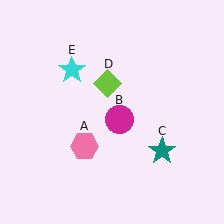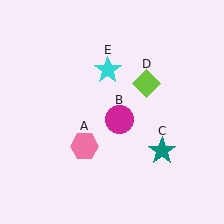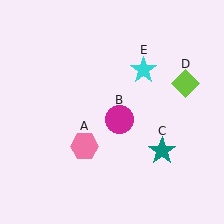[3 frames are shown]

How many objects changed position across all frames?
2 objects changed position: lime diamond (object D), cyan star (object E).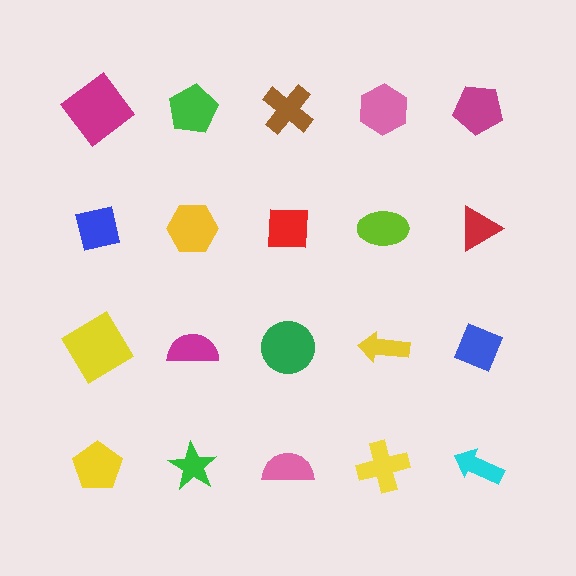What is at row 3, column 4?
A yellow arrow.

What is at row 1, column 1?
A magenta diamond.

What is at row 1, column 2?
A green pentagon.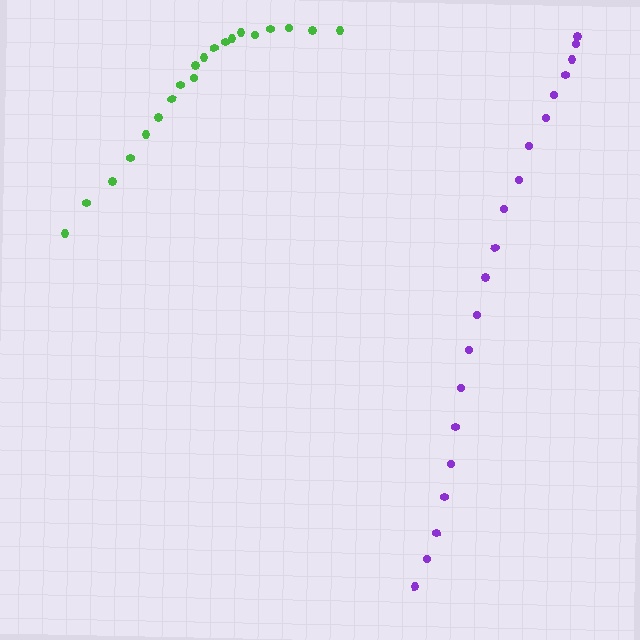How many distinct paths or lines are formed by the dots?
There are 2 distinct paths.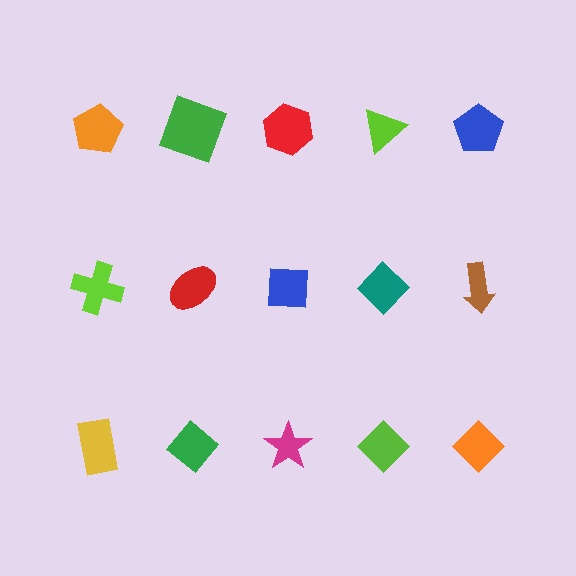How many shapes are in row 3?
5 shapes.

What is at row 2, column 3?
A blue square.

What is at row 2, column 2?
A red ellipse.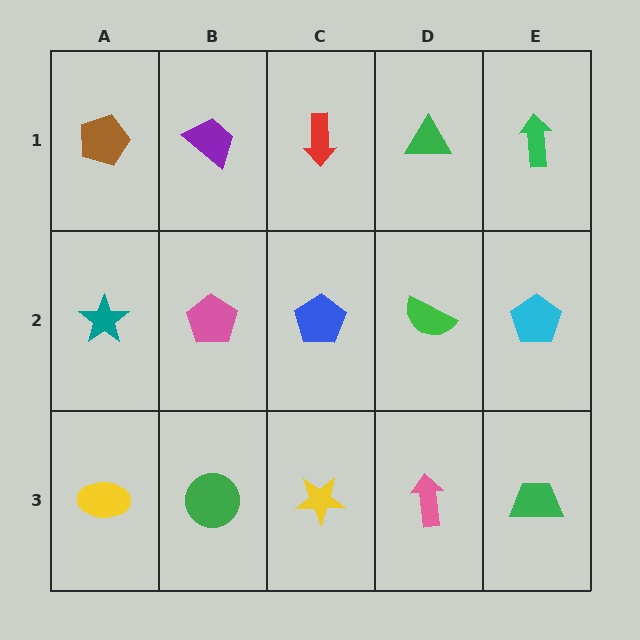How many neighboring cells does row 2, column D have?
4.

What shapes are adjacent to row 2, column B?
A purple trapezoid (row 1, column B), a green circle (row 3, column B), a teal star (row 2, column A), a blue pentagon (row 2, column C).